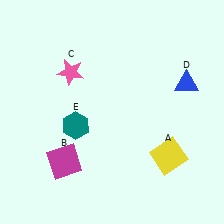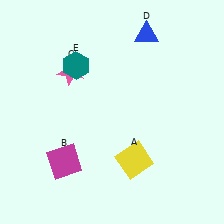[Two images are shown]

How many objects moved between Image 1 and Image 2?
3 objects moved between the two images.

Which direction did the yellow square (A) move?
The yellow square (A) moved left.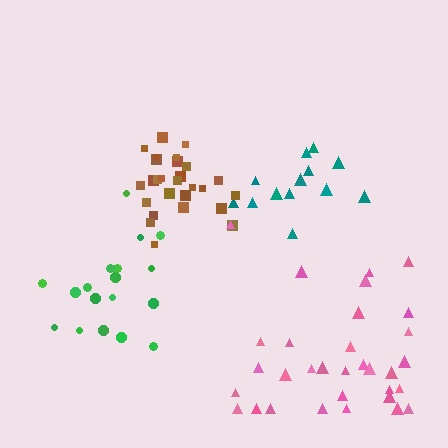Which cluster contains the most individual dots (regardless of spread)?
Pink (32).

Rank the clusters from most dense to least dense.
brown, teal, green, pink.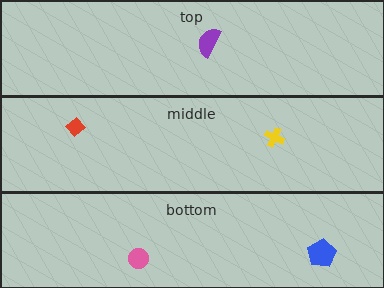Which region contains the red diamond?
The middle region.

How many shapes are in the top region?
1.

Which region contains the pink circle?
The bottom region.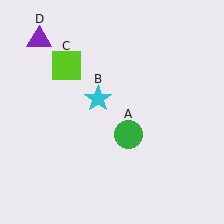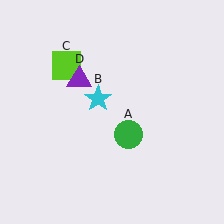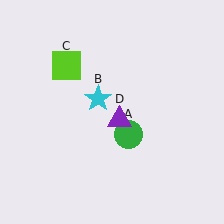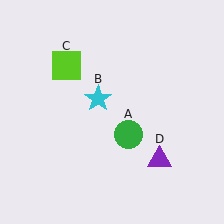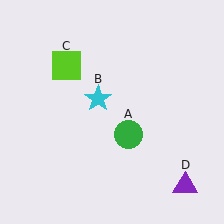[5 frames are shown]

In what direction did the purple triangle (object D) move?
The purple triangle (object D) moved down and to the right.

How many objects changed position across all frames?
1 object changed position: purple triangle (object D).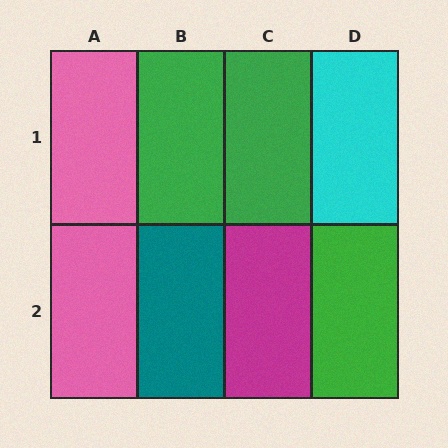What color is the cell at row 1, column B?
Green.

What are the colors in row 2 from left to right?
Pink, teal, magenta, green.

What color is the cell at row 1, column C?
Green.